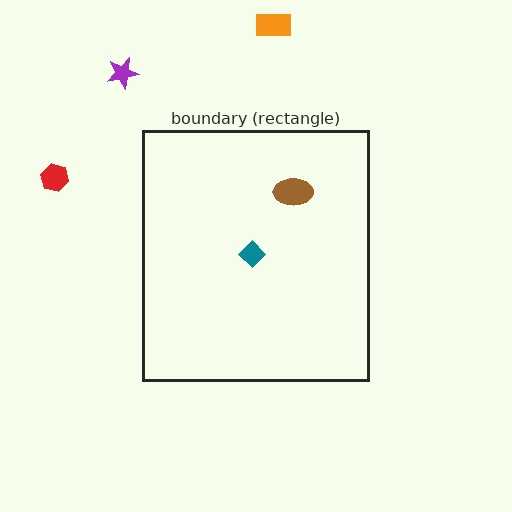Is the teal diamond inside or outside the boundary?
Inside.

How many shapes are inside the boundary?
2 inside, 3 outside.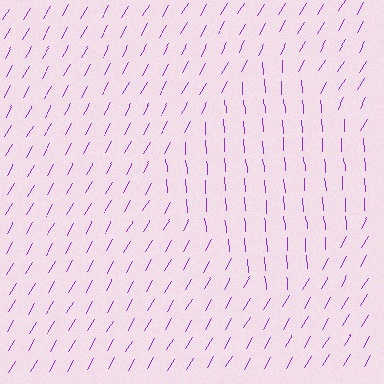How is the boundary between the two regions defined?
The boundary is defined purely by a change in line orientation (approximately 33 degrees difference). All lines are the same color and thickness.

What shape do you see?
I see a diamond.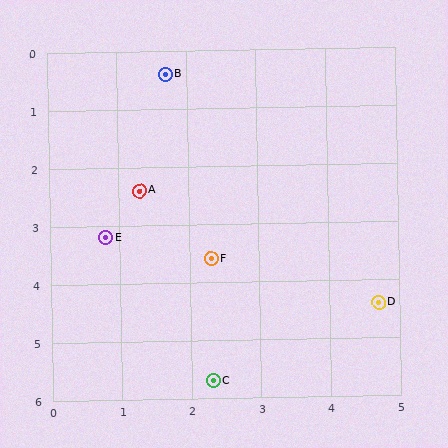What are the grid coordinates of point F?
Point F is at approximately (2.3, 3.6).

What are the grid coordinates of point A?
Point A is at approximately (1.3, 2.4).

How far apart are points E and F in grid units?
Points E and F are about 1.6 grid units apart.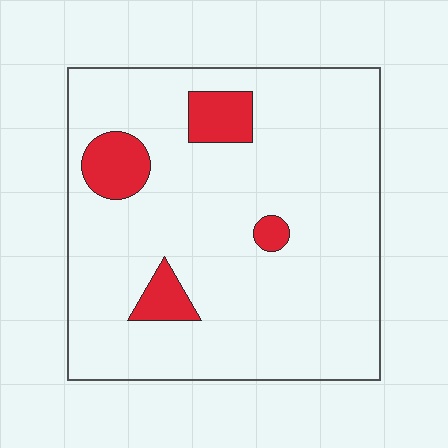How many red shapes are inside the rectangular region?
4.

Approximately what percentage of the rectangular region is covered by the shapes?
Approximately 10%.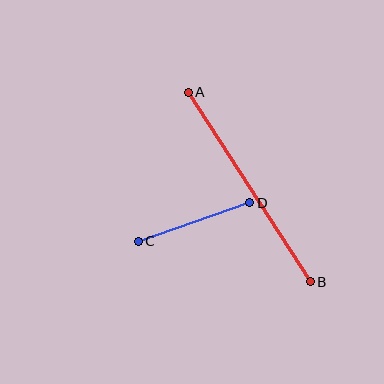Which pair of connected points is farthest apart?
Points A and B are farthest apart.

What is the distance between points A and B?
The distance is approximately 225 pixels.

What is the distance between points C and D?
The distance is approximately 118 pixels.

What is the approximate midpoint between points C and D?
The midpoint is at approximately (194, 222) pixels.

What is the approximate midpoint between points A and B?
The midpoint is at approximately (249, 187) pixels.